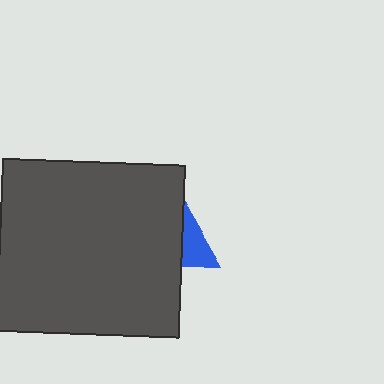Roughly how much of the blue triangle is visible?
A small part of it is visible (roughly 36%).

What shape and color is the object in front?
The object in front is a dark gray rectangle.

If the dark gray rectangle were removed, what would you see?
You would see the complete blue triangle.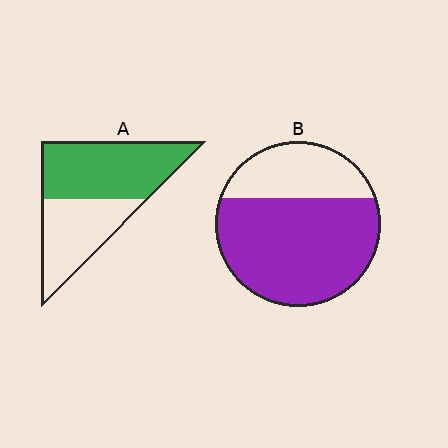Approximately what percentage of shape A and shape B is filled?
A is approximately 55% and B is approximately 70%.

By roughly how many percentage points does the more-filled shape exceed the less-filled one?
By roughly 10 percentage points (B over A).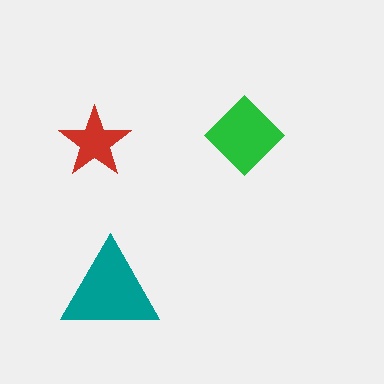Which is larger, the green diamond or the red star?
The green diamond.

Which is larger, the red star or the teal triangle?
The teal triangle.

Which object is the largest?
The teal triangle.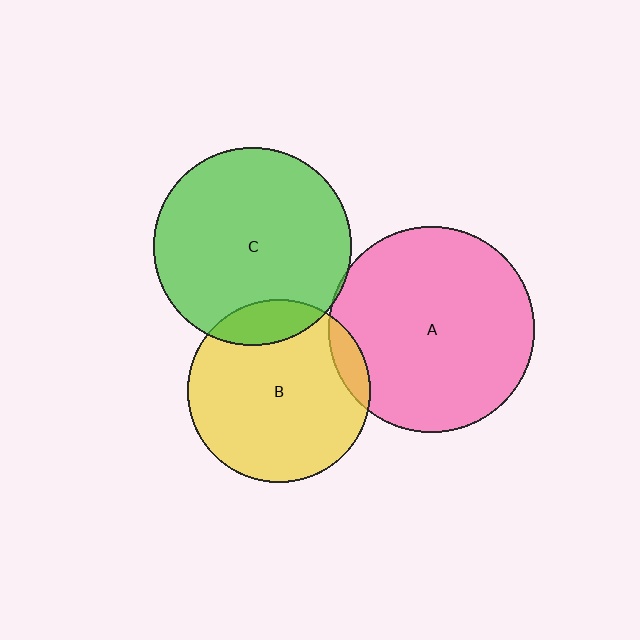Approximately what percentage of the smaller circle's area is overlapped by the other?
Approximately 15%.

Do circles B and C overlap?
Yes.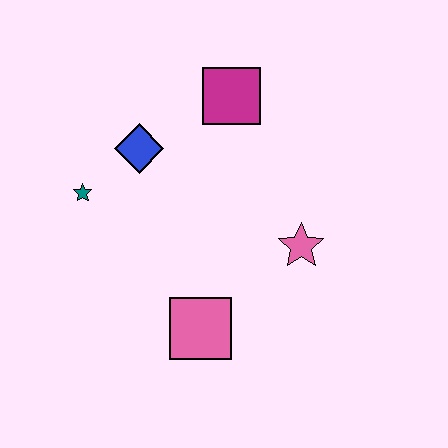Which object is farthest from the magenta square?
The pink square is farthest from the magenta square.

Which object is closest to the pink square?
The pink star is closest to the pink square.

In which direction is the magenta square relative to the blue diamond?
The magenta square is to the right of the blue diamond.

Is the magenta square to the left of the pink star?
Yes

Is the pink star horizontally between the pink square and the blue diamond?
No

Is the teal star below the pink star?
No